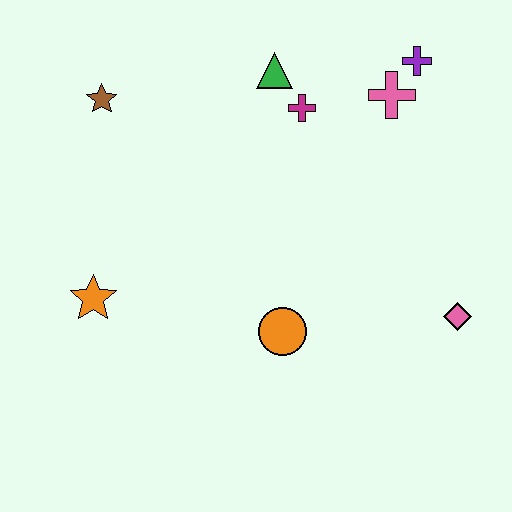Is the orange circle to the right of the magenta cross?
No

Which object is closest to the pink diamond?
The orange circle is closest to the pink diamond.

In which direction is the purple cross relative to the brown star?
The purple cross is to the right of the brown star.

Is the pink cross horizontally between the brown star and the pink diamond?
Yes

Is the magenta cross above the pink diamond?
Yes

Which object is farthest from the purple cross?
The orange star is farthest from the purple cross.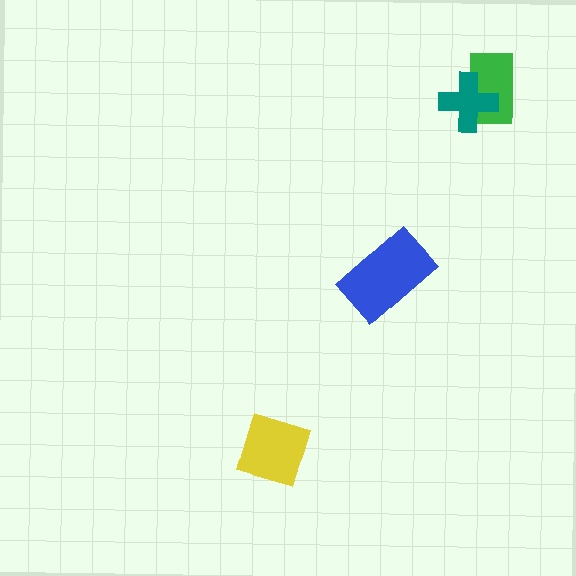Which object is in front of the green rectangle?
The teal cross is in front of the green rectangle.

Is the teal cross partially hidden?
No, no other shape covers it.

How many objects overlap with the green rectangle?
1 object overlaps with the green rectangle.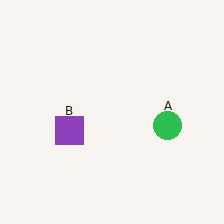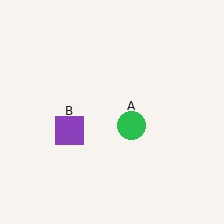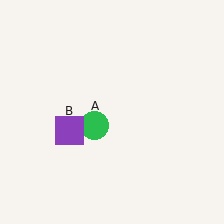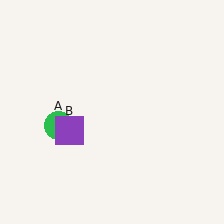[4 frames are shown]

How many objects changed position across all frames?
1 object changed position: green circle (object A).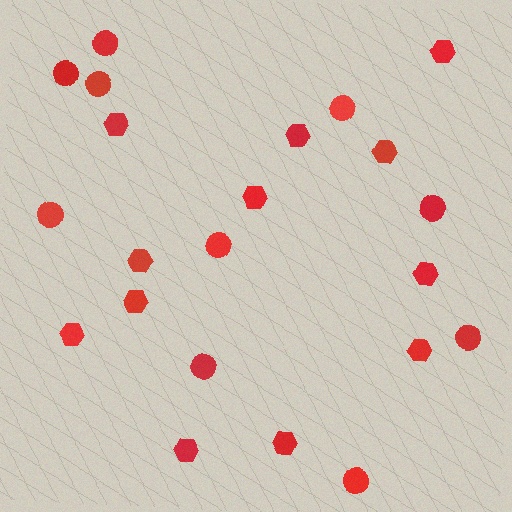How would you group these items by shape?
There are 2 groups: one group of hexagons (12) and one group of circles (10).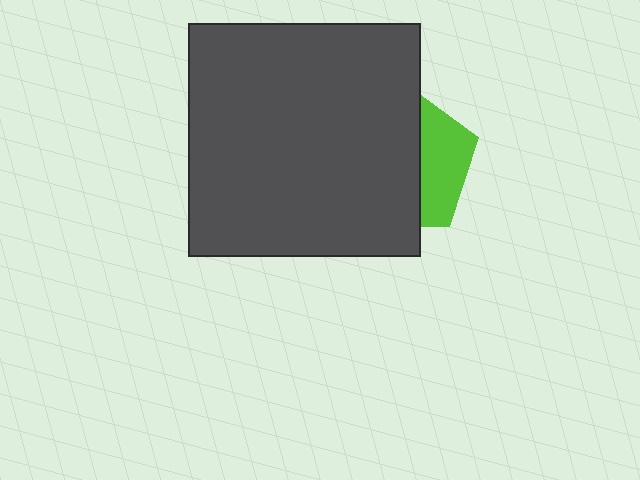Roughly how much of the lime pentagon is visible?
A small part of it is visible (roughly 33%).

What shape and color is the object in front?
The object in front is a dark gray square.